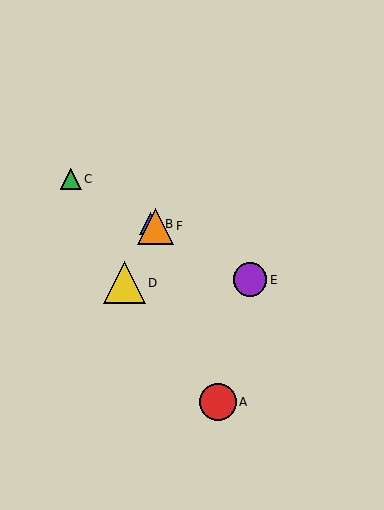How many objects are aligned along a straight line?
4 objects (B, C, E, F) are aligned along a straight line.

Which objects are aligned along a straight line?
Objects B, C, E, F are aligned along a straight line.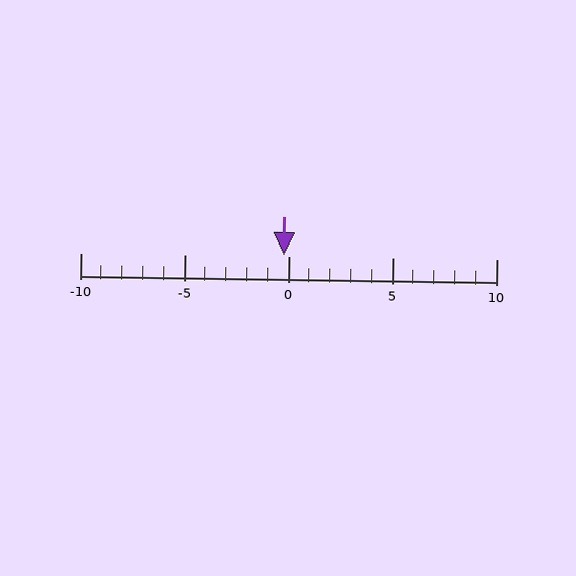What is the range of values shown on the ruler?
The ruler shows values from -10 to 10.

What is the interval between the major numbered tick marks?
The major tick marks are spaced 5 units apart.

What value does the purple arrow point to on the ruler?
The purple arrow points to approximately 0.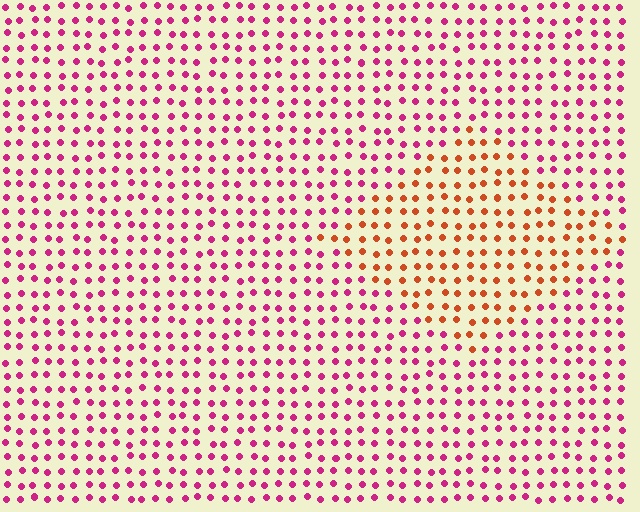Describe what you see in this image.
The image is filled with small magenta elements in a uniform arrangement. A diamond-shaped region is visible where the elements are tinted to a slightly different hue, forming a subtle color boundary.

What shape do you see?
I see a diamond.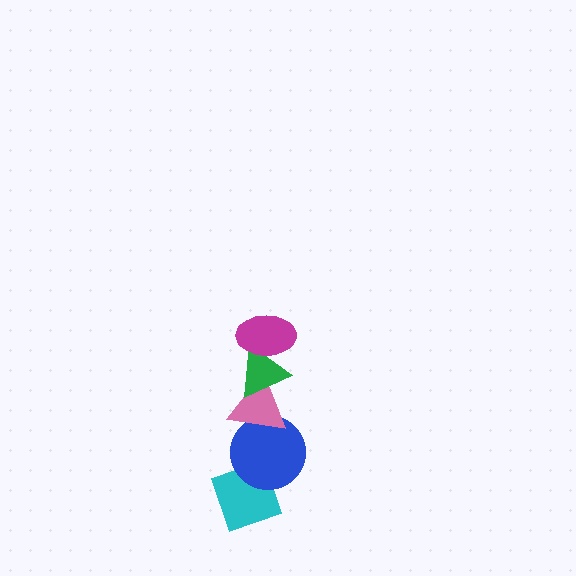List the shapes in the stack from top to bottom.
From top to bottom: the magenta ellipse, the green triangle, the pink triangle, the blue circle, the cyan diamond.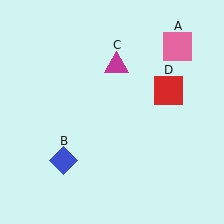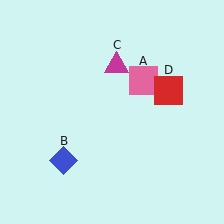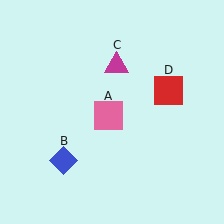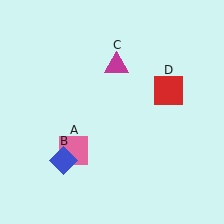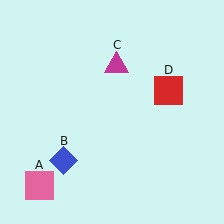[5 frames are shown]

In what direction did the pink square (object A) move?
The pink square (object A) moved down and to the left.